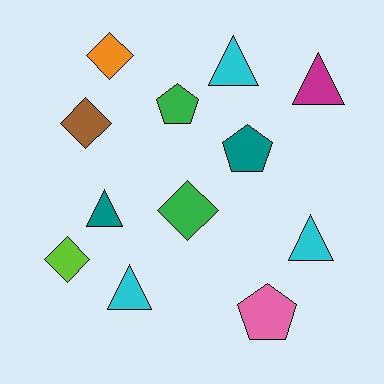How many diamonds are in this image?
There are 4 diamonds.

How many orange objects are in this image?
There is 1 orange object.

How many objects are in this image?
There are 12 objects.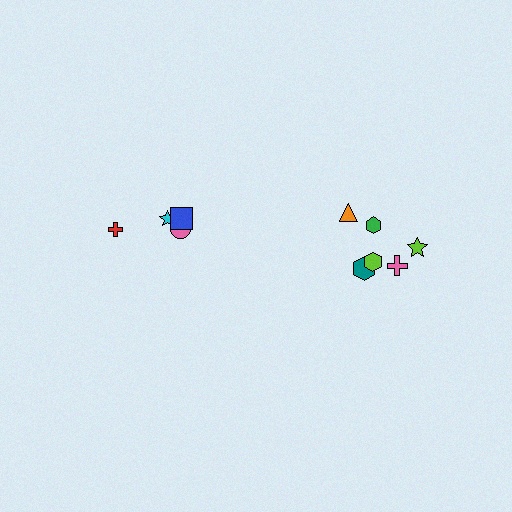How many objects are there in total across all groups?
There are 10 objects.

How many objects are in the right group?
There are 6 objects.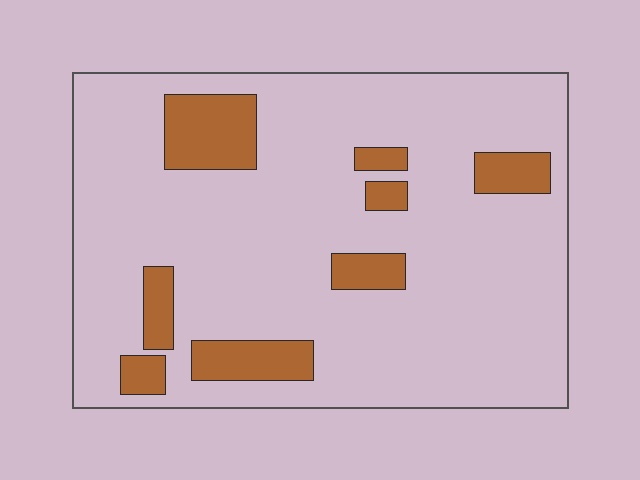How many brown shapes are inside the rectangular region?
8.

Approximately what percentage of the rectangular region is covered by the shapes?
Approximately 15%.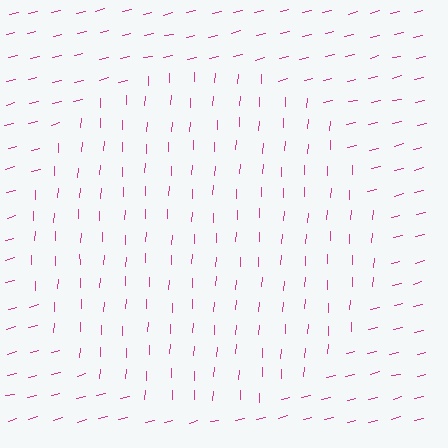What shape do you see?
I see a circle.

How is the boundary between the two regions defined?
The boundary is defined purely by a change in line orientation (approximately 74 degrees difference). All lines are the same color and thickness.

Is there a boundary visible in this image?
Yes, there is a texture boundary formed by a change in line orientation.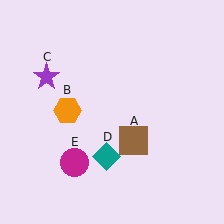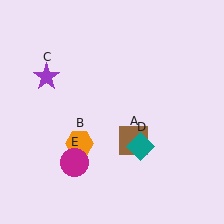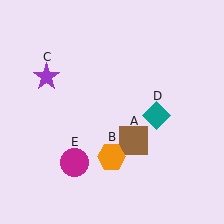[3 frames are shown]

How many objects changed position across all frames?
2 objects changed position: orange hexagon (object B), teal diamond (object D).